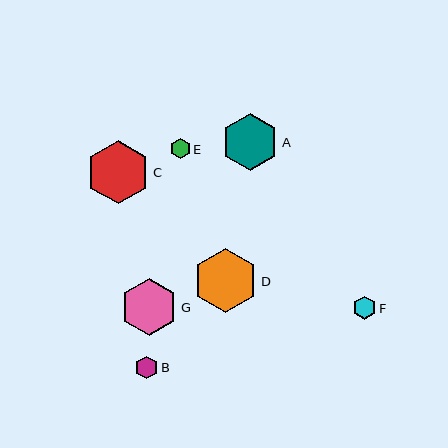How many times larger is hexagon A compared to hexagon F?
Hexagon A is approximately 2.5 times the size of hexagon F.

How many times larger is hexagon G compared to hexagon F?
Hexagon G is approximately 2.5 times the size of hexagon F.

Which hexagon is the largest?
Hexagon D is the largest with a size of approximately 64 pixels.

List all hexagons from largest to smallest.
From largest to smallest: D, C, A, G, F, B, E.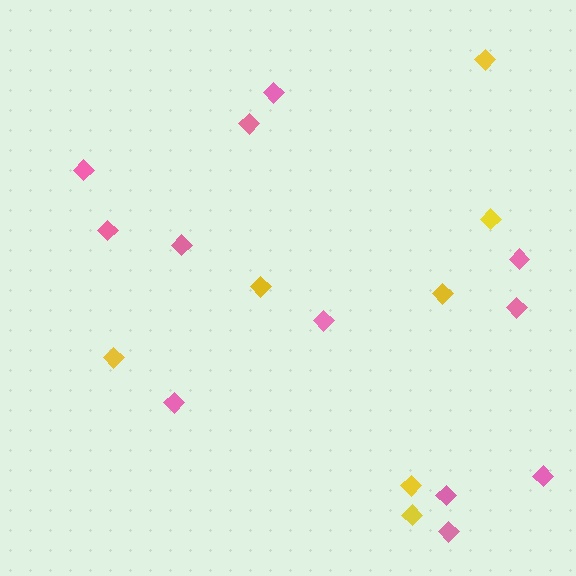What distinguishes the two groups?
There are 2 groups: one group of yellow diamonds (7) and one group of pink diamonds (12).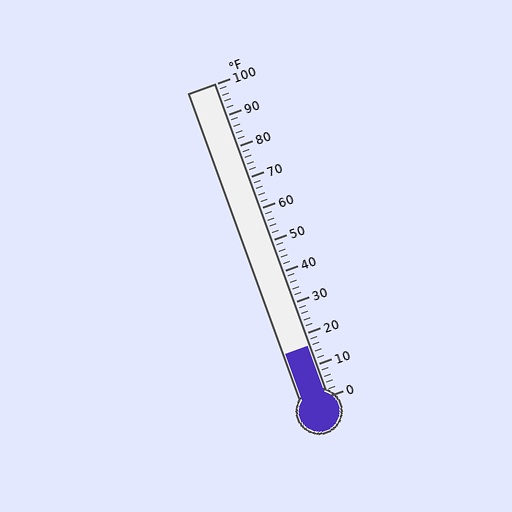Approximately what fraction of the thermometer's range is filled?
The thermometer is filled to approximately 15% of its range.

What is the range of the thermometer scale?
The thermometer scale ranges from 0°F to 100°F.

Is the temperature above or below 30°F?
The temperature is below 30°F.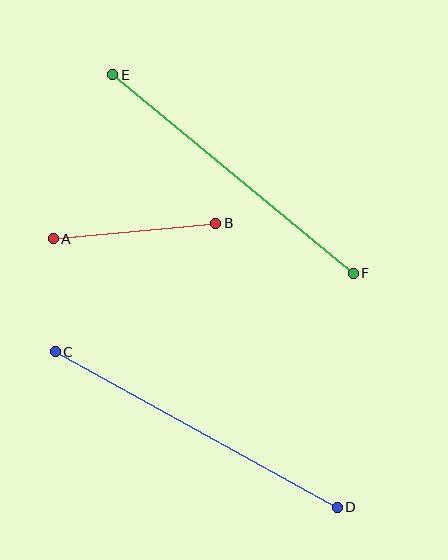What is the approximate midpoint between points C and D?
The midpoint is at approximately (196, 429) pixels.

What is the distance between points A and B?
The distance is approximately 163 pixels.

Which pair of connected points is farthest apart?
Points C and D are farthest apart.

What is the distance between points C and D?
The distance is approximately 322 pixels.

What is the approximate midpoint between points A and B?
The midpoint is at approximately (135, 231) pixels.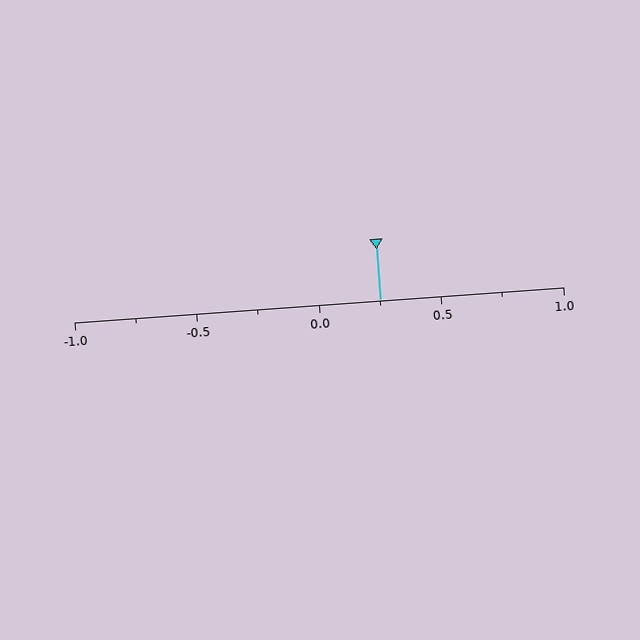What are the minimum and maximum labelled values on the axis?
The axis runs from -1.0 to 1.0.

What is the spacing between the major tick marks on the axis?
The major ticks are spaced 0.5 apart.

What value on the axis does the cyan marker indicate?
The marker indicates approximately 0.25.